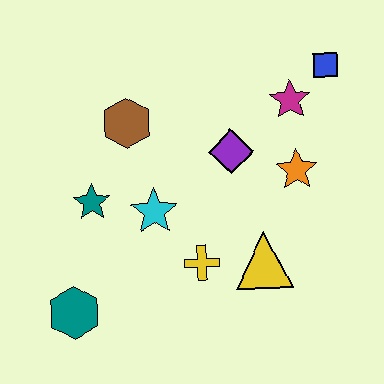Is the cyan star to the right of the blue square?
No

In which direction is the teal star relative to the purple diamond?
The teal star is to the left of the purple diamond.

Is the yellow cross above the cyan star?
No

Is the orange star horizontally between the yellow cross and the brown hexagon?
No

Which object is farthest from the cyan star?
The blue square is farthest from the cyan star.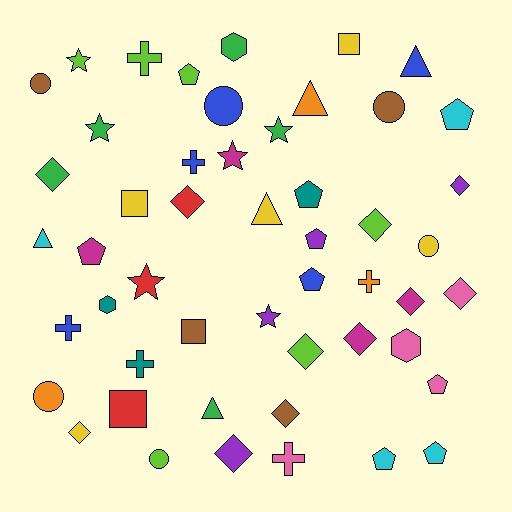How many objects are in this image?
There are 50 objects.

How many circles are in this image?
There are 6 circles.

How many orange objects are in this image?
There are 3 orange objects.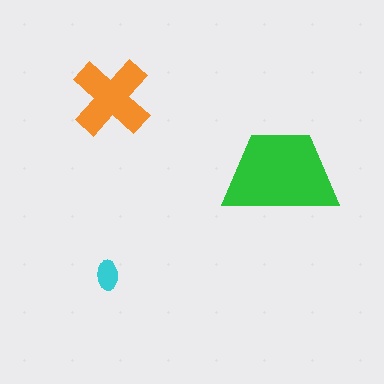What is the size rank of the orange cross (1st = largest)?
2nd.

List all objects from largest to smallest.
The green trapezoid, the orange cross, the cyan ellipse.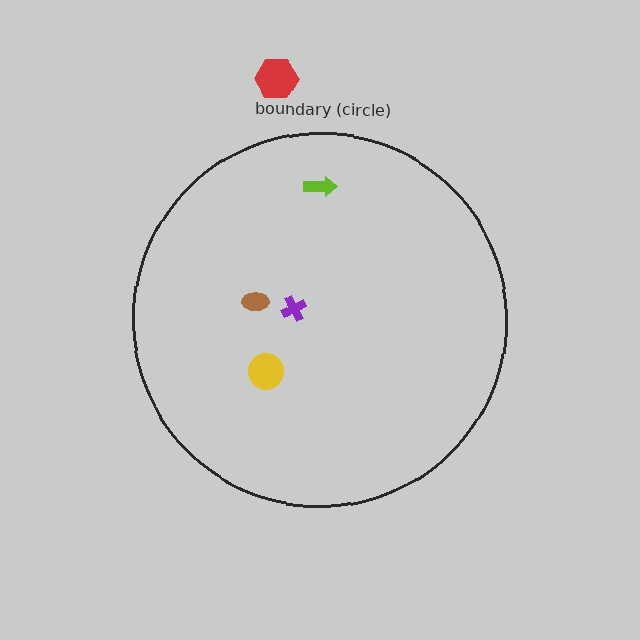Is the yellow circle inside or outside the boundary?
Inside.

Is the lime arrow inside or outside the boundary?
Inside.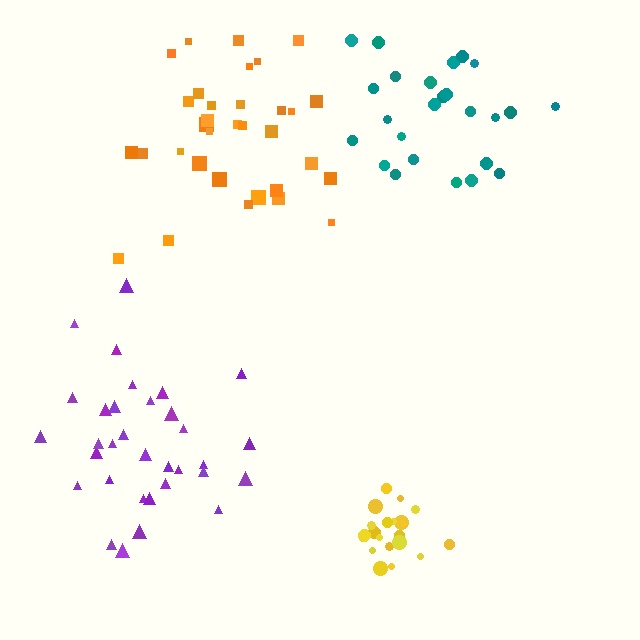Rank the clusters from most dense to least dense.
yellow, teal, purple, orange.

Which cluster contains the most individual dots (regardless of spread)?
Orange (33).